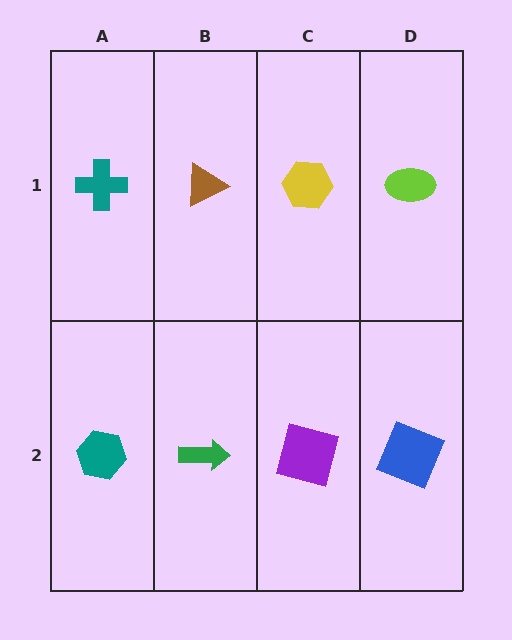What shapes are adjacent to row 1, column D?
A blue square (row 2, column D), a yellow hexagon (row 1, column C).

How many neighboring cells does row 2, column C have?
3.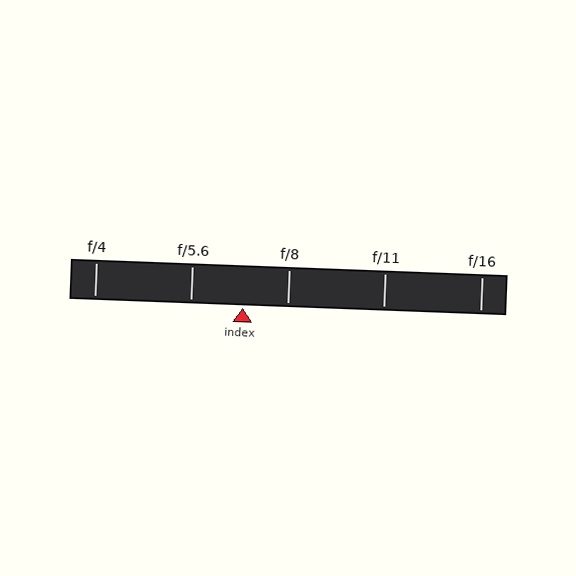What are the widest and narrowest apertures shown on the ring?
The widest aperture shown is f/4 and the narrowest is f/16.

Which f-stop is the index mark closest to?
The index mark is closest to f/8.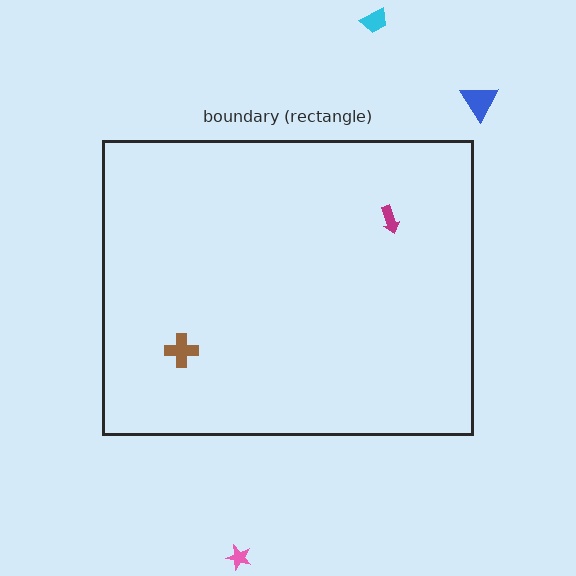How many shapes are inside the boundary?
2 inside, 3 outside.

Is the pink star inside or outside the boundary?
Outside.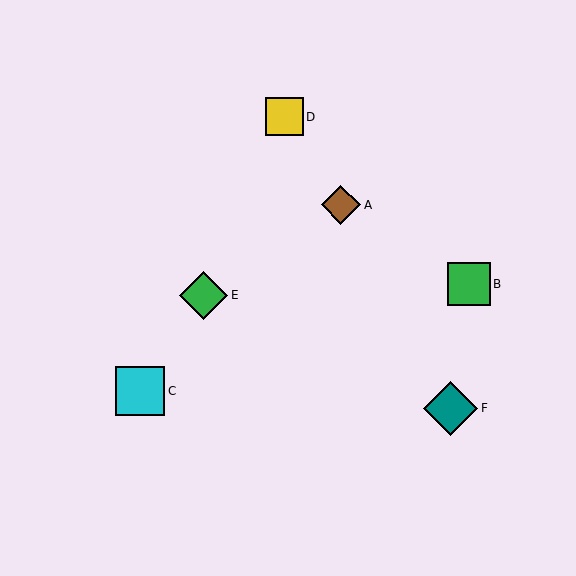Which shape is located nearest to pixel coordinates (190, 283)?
The green diamond (labeled E) at (204, 295) is nearest to that location.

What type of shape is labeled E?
Shape E is a green diamond.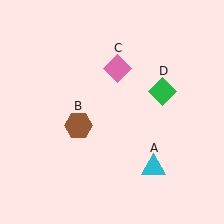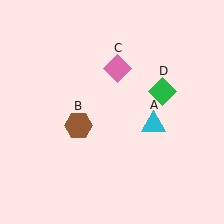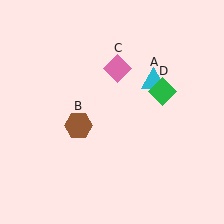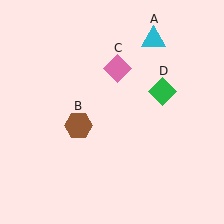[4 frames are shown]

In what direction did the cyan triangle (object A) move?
The cyan triangle (object A) moved up.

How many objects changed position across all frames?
1 object changed position: cyan triangle (object A).